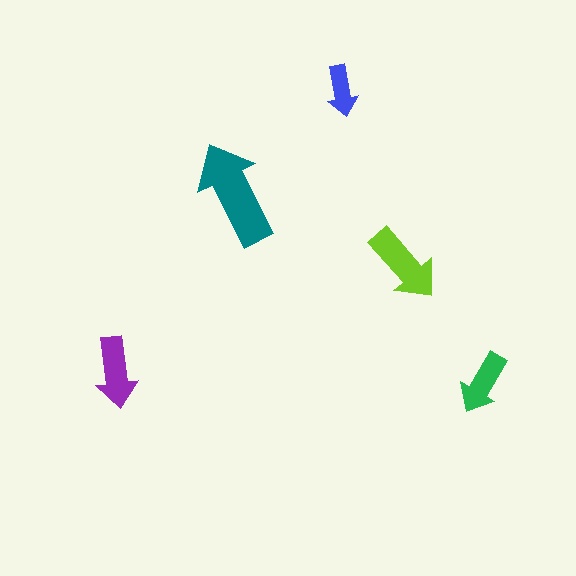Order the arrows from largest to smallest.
the teal one, the lime one, the purple one, the green one, the blue one.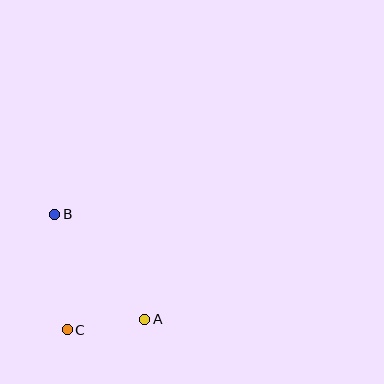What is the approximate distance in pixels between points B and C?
The distance between B and C is approximately 116 pixels.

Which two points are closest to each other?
Points A and C are closest to each other.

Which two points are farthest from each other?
Points A and B are farthest from each other.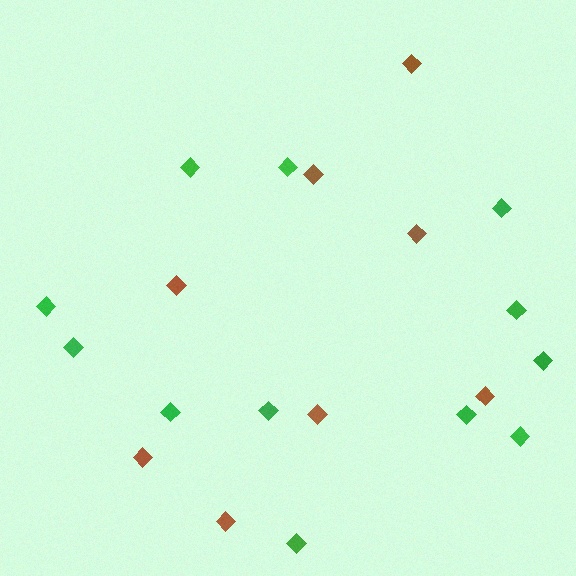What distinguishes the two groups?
There are 2 groups: one group of brown diamonds (8) and one group of green diamonds (12).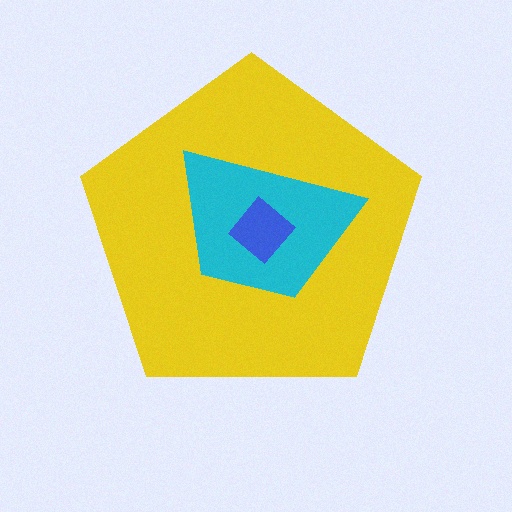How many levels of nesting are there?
3.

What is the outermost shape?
The yellow pentagon.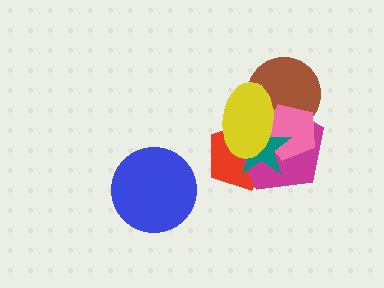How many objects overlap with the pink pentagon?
5 objects overlap with the pink pentagon.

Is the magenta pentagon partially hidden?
Yes, it is partially covered by another shape.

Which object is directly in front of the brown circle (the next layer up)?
The pink pentagon is directly in front of the brown circle.